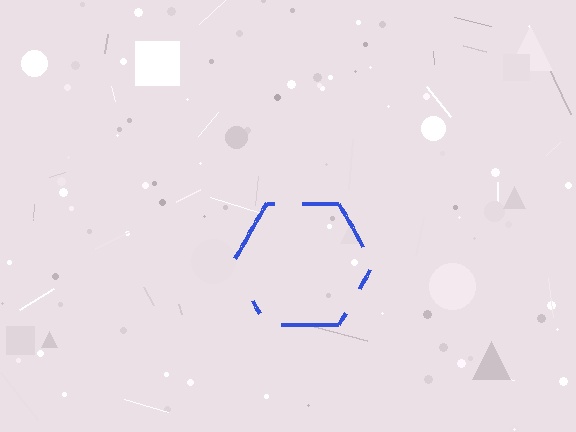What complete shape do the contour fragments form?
The contour fragments form a hexagon.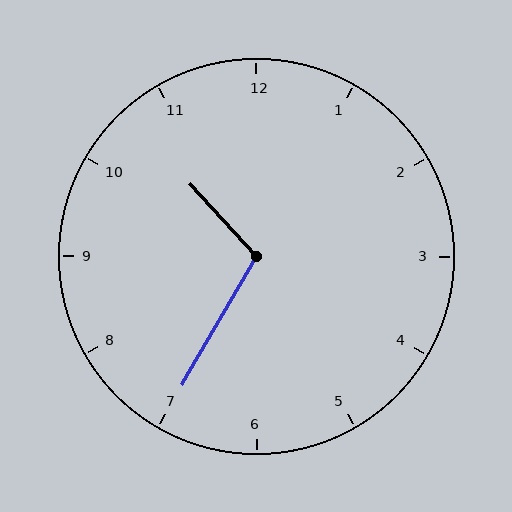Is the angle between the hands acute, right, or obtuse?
It is obtuse.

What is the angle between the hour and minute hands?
Approximately 108 degrees.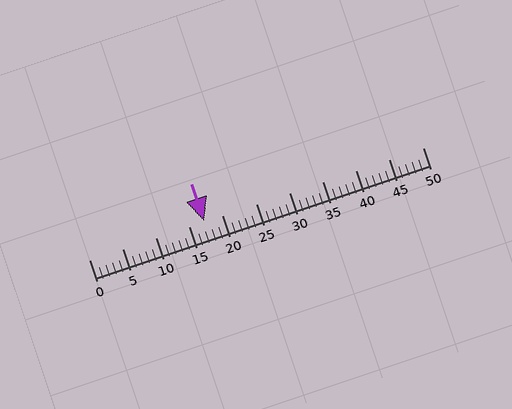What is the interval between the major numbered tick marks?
The major tick marks are spaced 5 units apart.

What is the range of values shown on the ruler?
The ruler shows values from 0 to 50.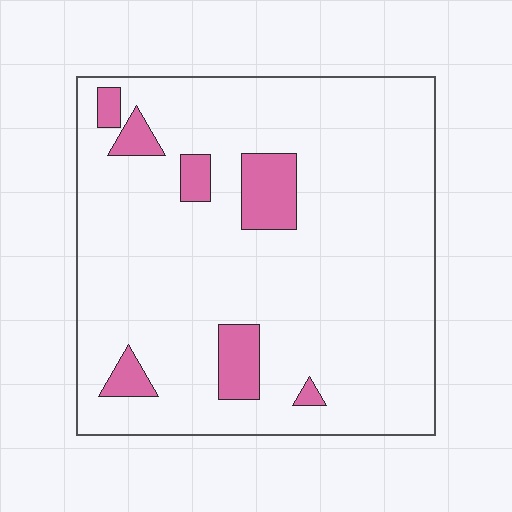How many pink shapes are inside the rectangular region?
7.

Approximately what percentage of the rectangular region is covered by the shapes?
Approximately 10%.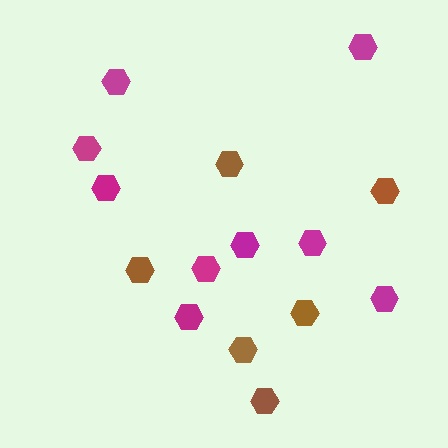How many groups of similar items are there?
There are 2 groups: one group of magenta hexagons (9) and one group of brown hexagons (6).